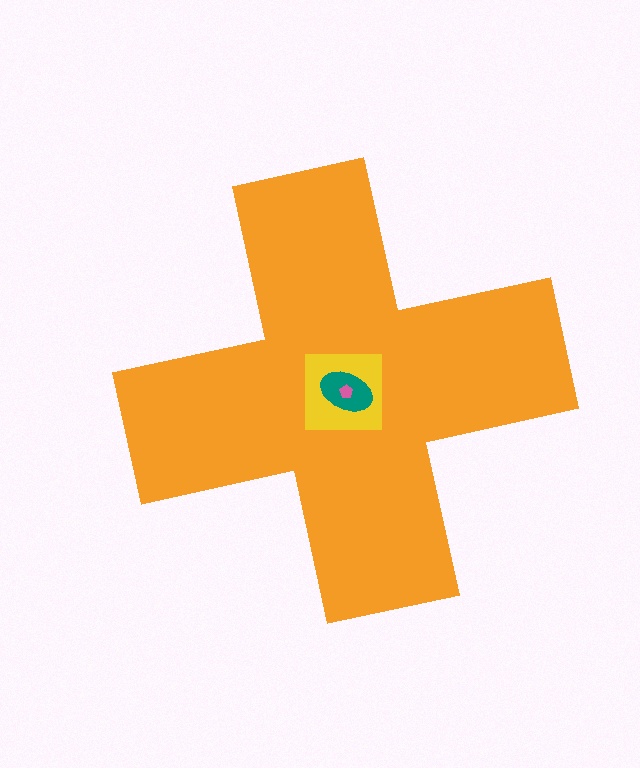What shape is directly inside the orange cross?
The yellow square.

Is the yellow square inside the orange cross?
Yes.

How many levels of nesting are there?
4.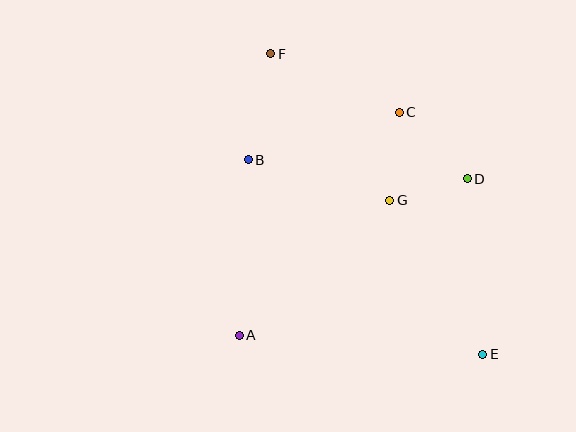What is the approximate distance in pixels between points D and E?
The distance between D and E is approximately 176 pixels.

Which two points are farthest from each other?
Points E and F are farthest from each other.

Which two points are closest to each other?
Points D and G are closest to each other.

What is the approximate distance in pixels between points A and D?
The distance between A and D is approximately 277 pixels.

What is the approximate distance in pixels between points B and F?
The distance between B and F is approximately 108 pixels.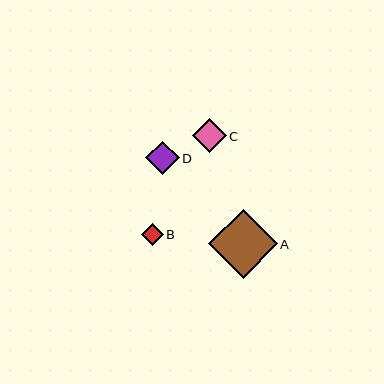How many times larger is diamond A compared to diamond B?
Diamond A is approximately 3.2 times the size of diamond B.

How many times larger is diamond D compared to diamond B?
Diamond D is approximately 1.6 times the size of diamond B.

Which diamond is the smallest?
Diamond B is the smallest with a size of approximately 21 pixels.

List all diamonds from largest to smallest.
From largest to smallest: A, C, D, B.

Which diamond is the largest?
Diamond A is the largest with a size of approximately 69 pixels.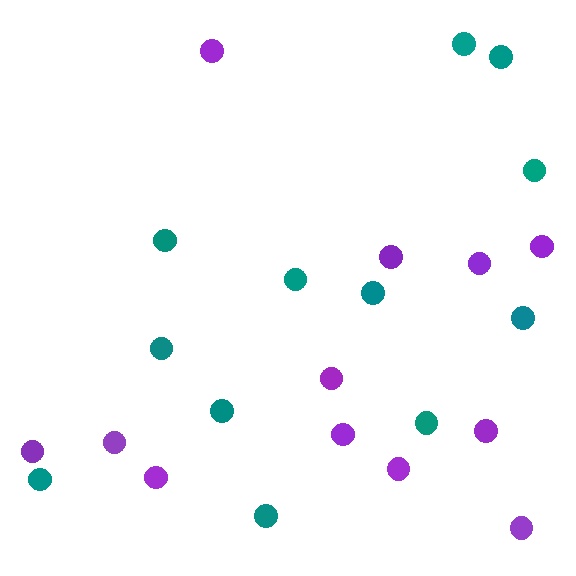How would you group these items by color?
There are 2 groups: one group of teal circles (12) and one group of purple circles (12).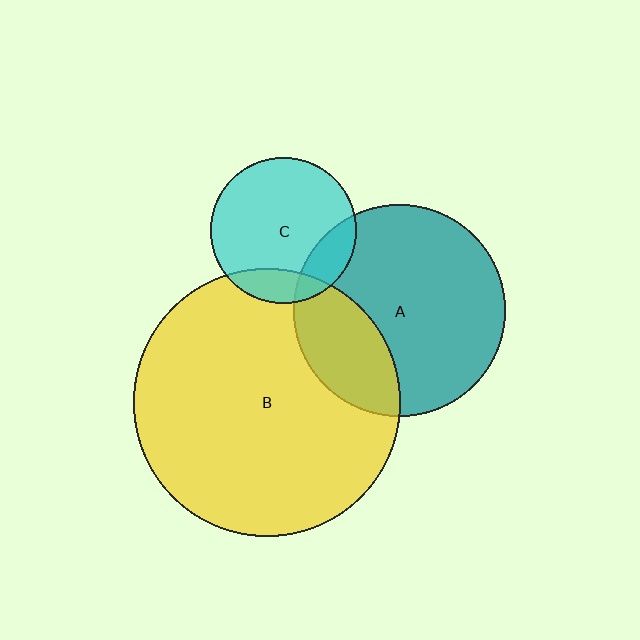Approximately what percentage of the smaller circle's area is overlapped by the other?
Approximately 15%.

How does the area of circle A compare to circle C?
Approximately 2.1 times.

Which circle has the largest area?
Circle B (yellow).